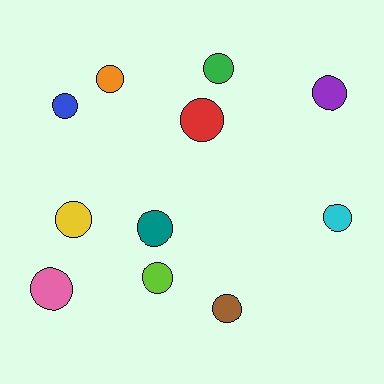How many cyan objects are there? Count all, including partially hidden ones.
There is 1 cyan object.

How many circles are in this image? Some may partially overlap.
There are 11 circles.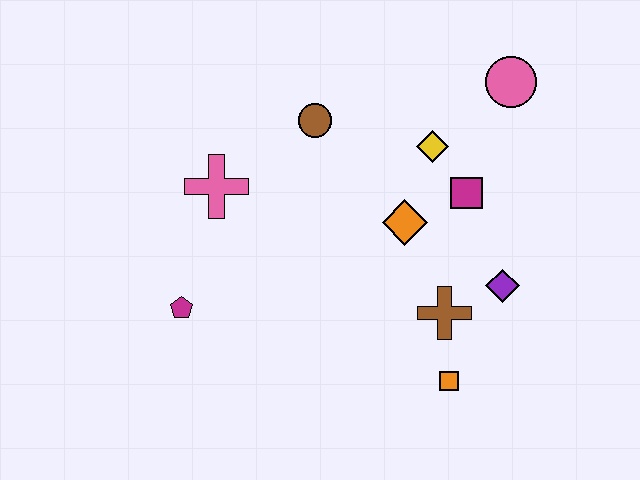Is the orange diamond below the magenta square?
Yes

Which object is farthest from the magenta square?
The magenta pentagon is farthest from the magenta square.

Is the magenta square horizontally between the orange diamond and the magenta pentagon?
No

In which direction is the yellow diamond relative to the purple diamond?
The yellow diamond is above the purple diamond.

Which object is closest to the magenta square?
The yellow diamond is closest to the magenta square.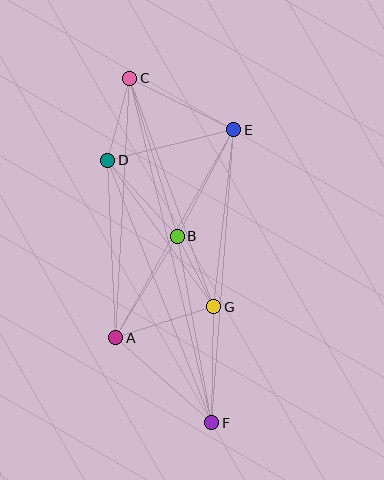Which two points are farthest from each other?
Points C and F are farthest from each other.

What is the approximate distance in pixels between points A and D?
The distance between A and D is approximately 178 pixels.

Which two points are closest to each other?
Points B and G are closest to each other.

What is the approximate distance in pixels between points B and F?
The distance between B and F is approximately 190 pixels.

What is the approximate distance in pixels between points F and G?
The distance between F and G is approximately 116 pixels.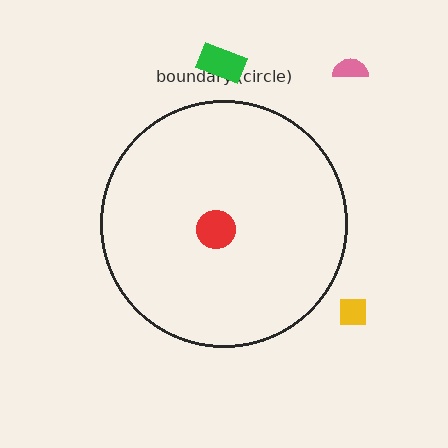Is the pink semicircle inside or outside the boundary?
Outside.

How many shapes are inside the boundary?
1 inside, 3 outside.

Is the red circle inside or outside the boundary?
Inside.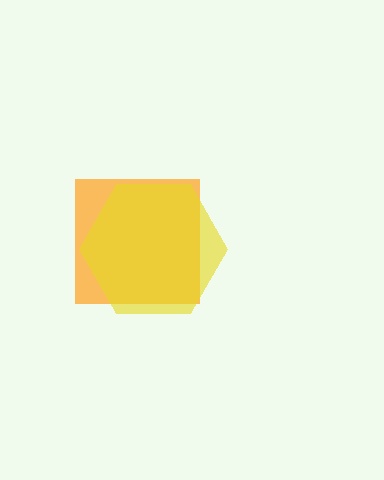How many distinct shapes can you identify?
There are 2 distinct shapes: an orange square, a yellow hexagon.